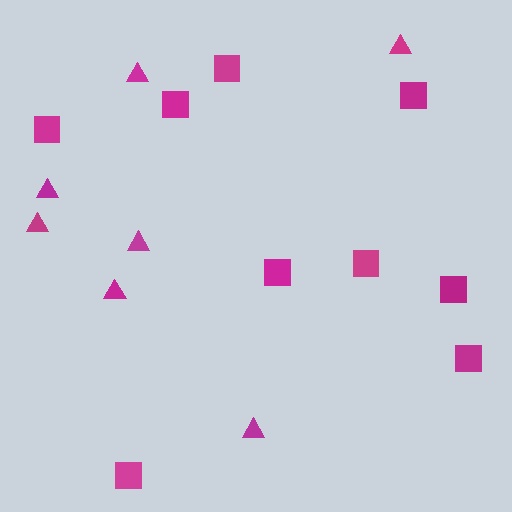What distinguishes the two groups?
There are 2 groups: one group of squares (9) and one group of triangles (7).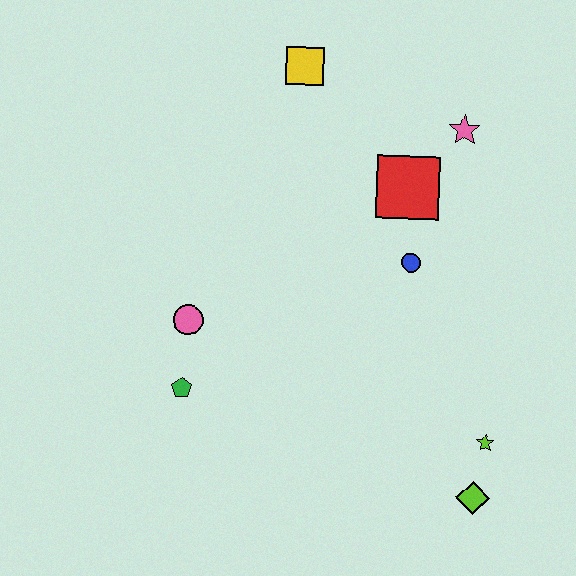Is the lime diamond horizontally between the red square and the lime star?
Yes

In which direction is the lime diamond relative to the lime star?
The lime diamond is below the lime star.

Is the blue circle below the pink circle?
No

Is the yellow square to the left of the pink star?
Yes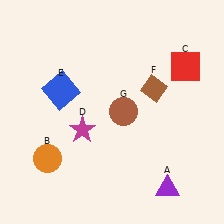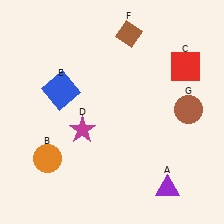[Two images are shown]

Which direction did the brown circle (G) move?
The brown circle (G) moved right.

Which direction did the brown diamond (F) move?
The brown diamond (F) moved up.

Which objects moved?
The objects that moved are: the brown diamond (F), the brown circle (G).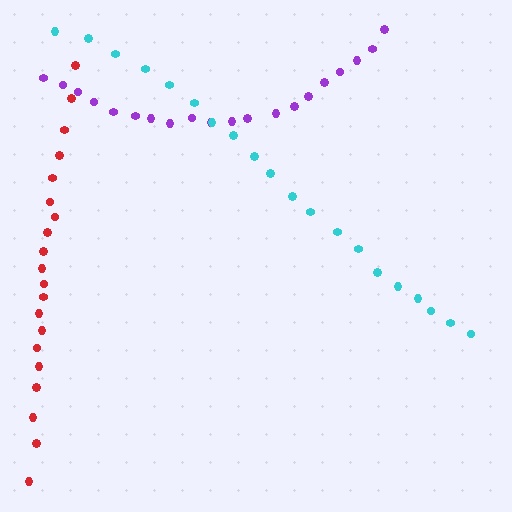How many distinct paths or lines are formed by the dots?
There are 3 distinct paths.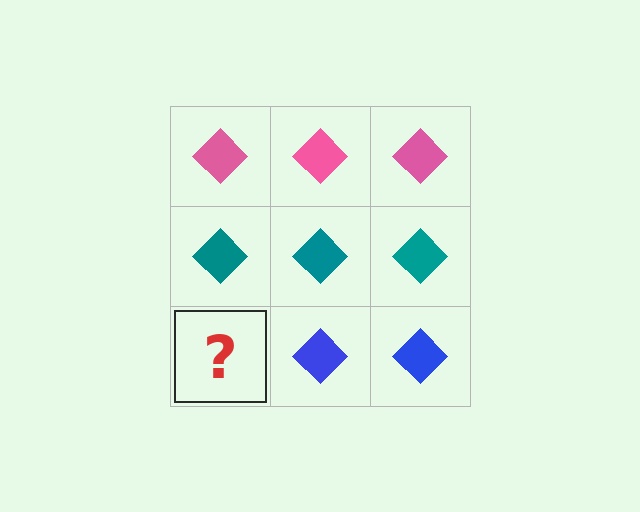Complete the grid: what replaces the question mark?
The question mark should be replaced with a blue diamond.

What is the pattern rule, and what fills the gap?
The rule is that each row has a consistent color. The gap should be filled with a blue diamond.